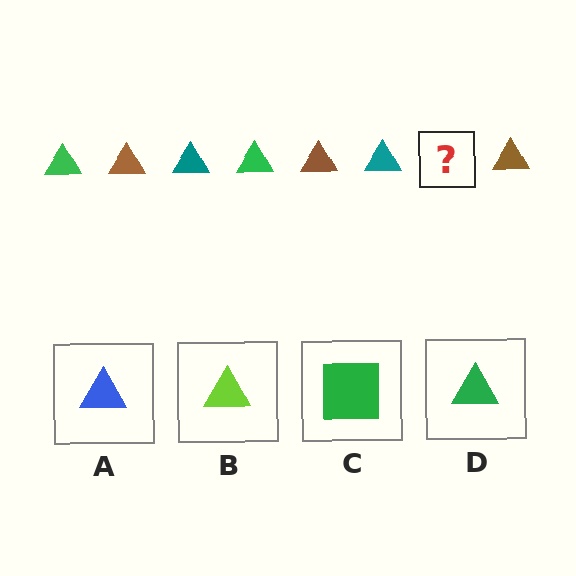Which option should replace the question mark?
Option D.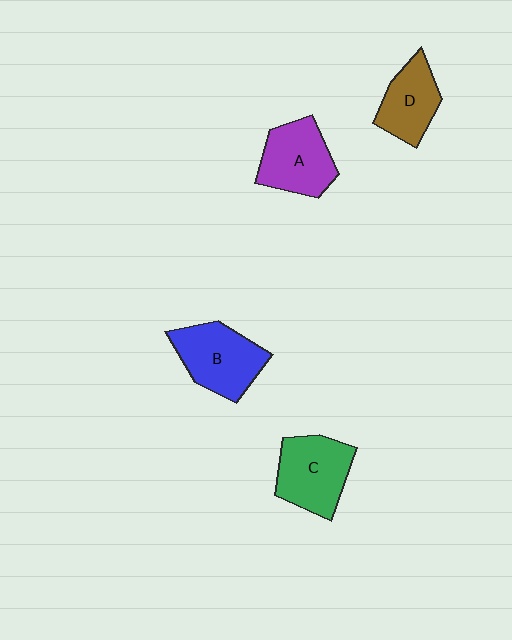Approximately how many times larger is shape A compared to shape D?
Approximately 1.2 times.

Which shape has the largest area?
Shape B (blue).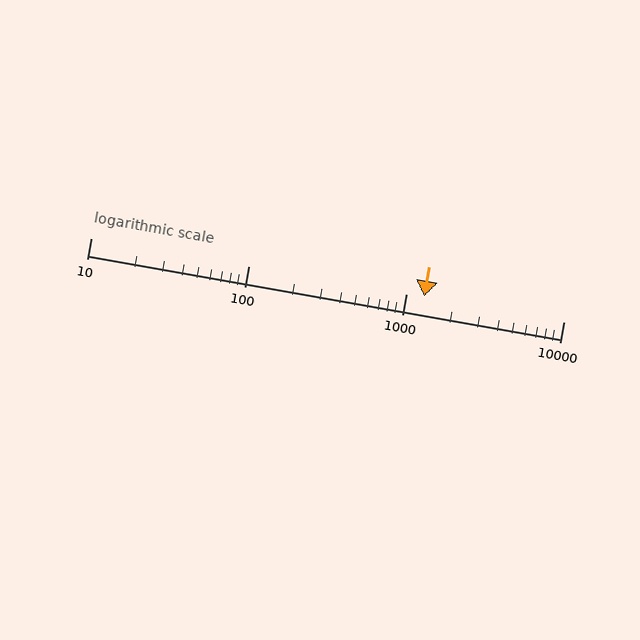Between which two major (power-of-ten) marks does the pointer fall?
The pointer is between 1000 and 10000.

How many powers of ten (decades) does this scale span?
The scale spans 3 decades, from 10 to 10000.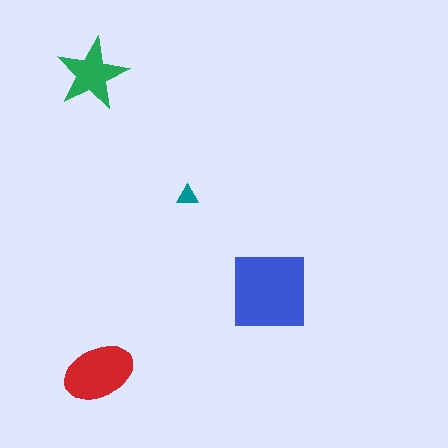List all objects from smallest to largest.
The teal triangle, the green star, the red ellipse, the blue square.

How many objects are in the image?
There are 4 objects in the image.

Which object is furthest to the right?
The blue square is rightmost.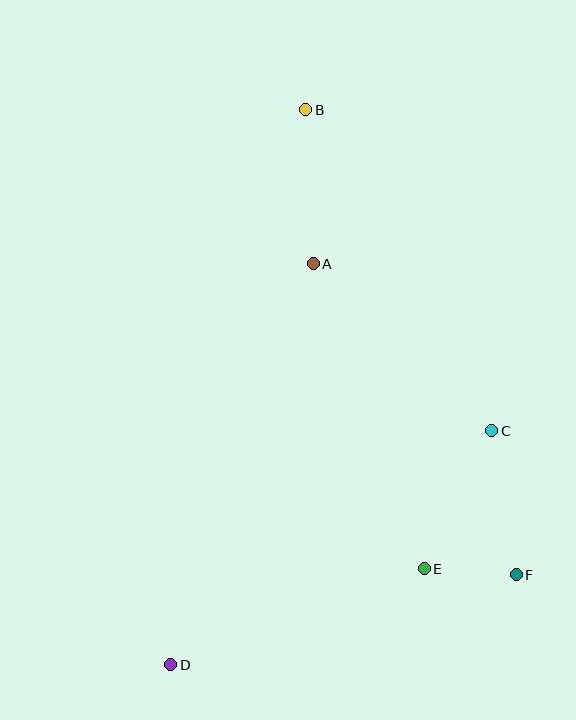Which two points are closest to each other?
Points E and F are closest to each other.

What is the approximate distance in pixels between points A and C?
The distance between A and C is approximately 245 pixels.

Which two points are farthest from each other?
Points B and D are farthest from each other.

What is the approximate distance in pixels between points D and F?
The distance between D and F is approximately 357 pixels.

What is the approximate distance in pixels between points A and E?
The distance between A and E is approximately 325 pixels.